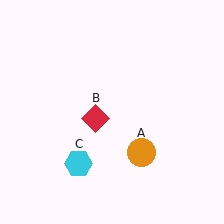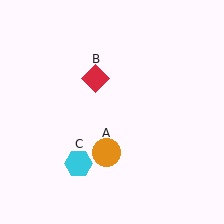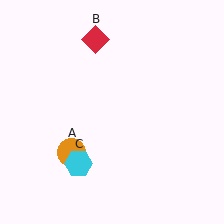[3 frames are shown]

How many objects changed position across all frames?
2 objects changed position: orange circle (object A), red diamond (object B).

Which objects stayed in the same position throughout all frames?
Cyan hexagon (object C) remained stationary.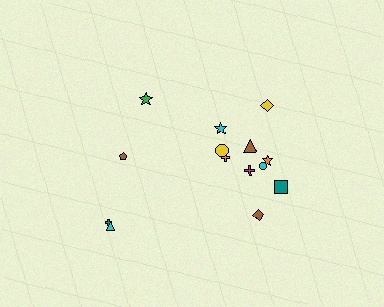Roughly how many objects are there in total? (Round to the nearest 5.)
Roughly 15 objects in total.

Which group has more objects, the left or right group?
The right group.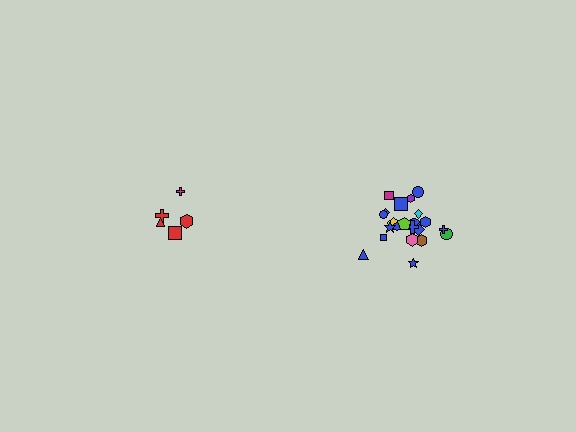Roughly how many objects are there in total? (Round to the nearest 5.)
Roughly 25 objects in total.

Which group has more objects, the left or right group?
The right group.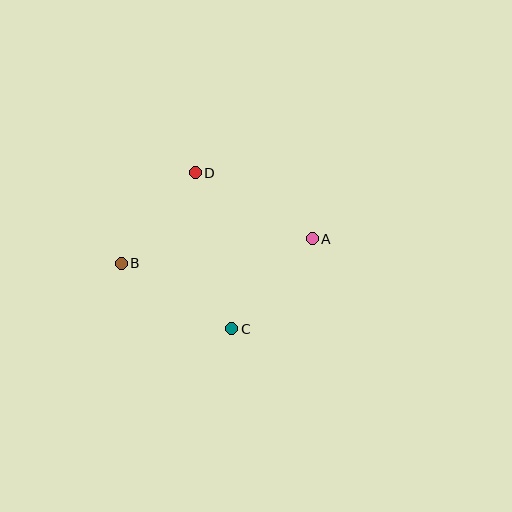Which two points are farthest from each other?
Points A and B are farthest from each other.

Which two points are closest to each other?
Points B and D are closest to each other.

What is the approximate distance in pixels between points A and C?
The distance between A and C is approximately 121 pixels.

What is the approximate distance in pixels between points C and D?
The distance between C and D is approximately 160 pixels.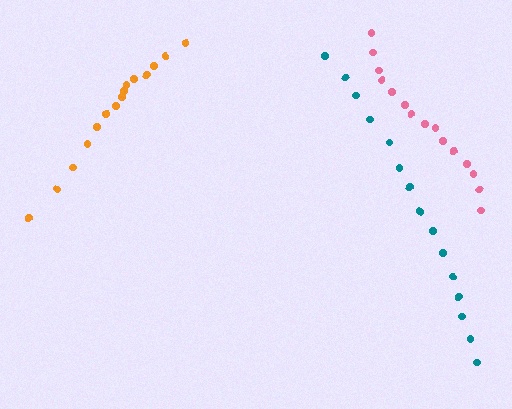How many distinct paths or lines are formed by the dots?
There are 3 distinct paths.